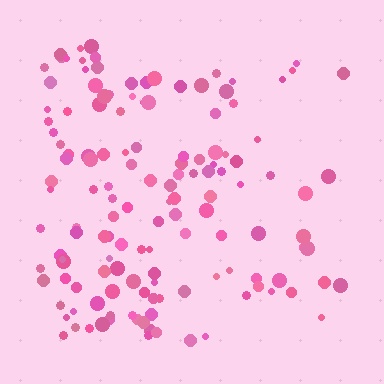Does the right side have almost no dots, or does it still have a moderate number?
Still a moderate number, just noticeably fewer than the left.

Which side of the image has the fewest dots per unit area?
The right.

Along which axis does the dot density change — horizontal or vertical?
Horizontal.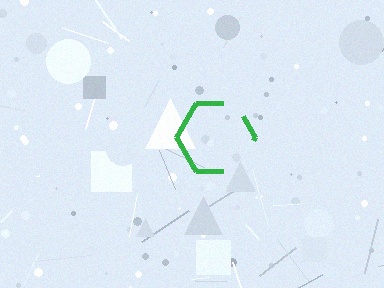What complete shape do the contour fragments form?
The contour fragments form a hexagon.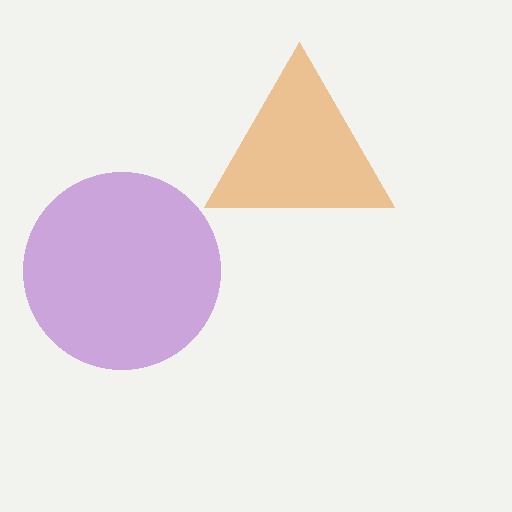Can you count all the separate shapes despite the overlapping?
Yes, there are 2 separate shapes.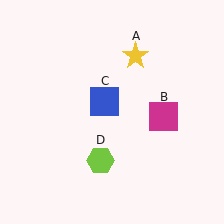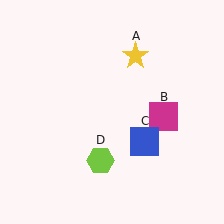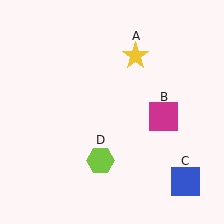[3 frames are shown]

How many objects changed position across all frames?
1 object changed position: blue square (object C).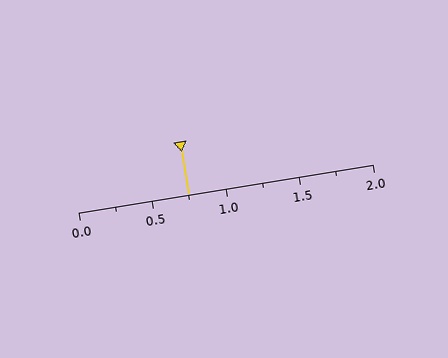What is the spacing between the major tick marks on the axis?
The major ticks are spaced 0.5 apart.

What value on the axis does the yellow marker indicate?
The marker indicates approximately 0.75.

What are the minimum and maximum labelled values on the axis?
The axis runs from 0.0 to 2.0.